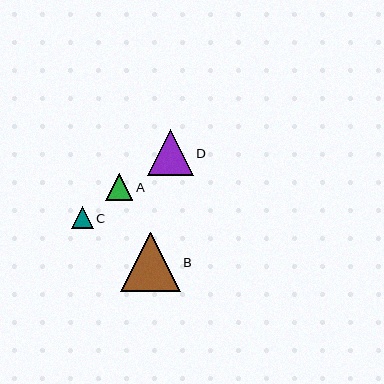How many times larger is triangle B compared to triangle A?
Triangle B is approximately 2.2 times the size of triangle A.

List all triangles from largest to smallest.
From largest to smallest: B, D, A, C.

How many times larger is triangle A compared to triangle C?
Triangle A is approximately 1.2 times the size of triangle C.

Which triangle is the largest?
Triangle B is the largest with a size of approximately 59 pixels.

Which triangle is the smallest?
Triangle C is the smallest with a size of approximately 22 pixels.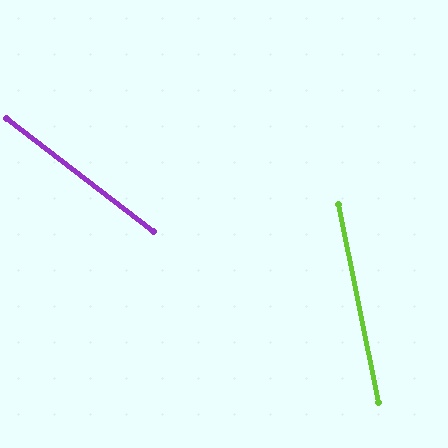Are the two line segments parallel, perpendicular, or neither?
Neither parallel nor perpendicular — they differ by about 41°.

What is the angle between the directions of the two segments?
Approximately 41 degrees.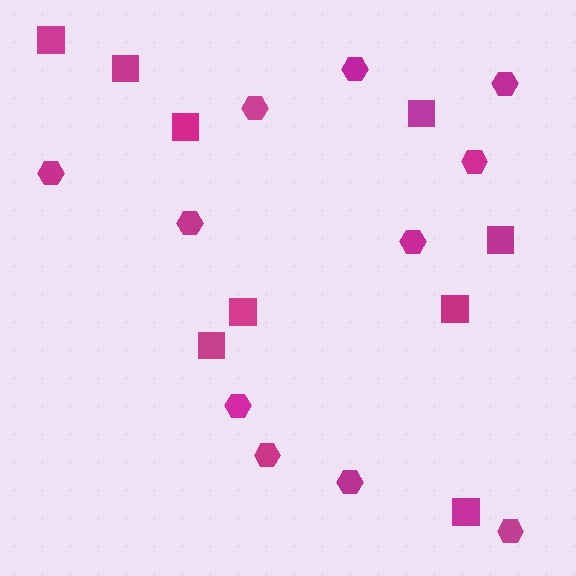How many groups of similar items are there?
There are 2 groups: one group of hexagons (11) and one group of squares (9).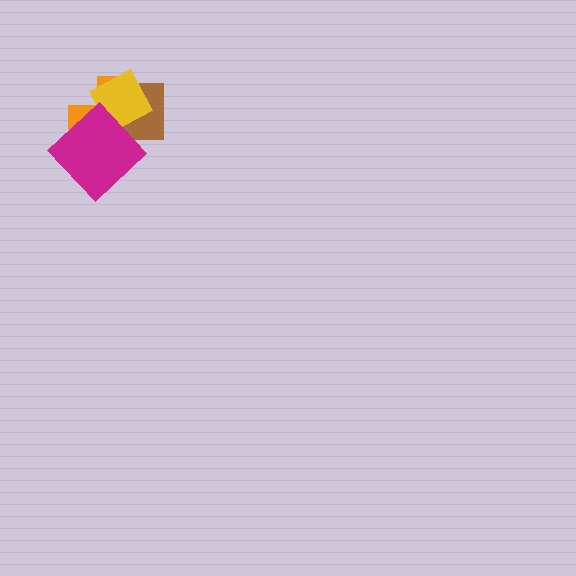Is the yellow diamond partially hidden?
Yes, it is partially covered by another shape.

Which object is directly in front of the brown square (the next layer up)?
The yellow diamond is directly in front of the brown square.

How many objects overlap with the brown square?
3 objects overlap with the brown square.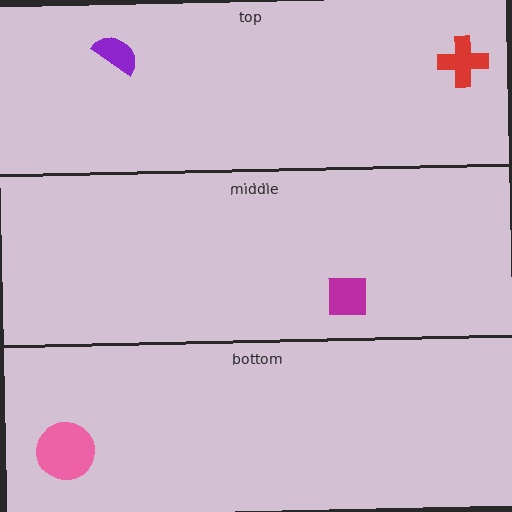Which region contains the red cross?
The top region.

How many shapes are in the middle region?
1.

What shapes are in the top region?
The red cross, the purple semicircle.